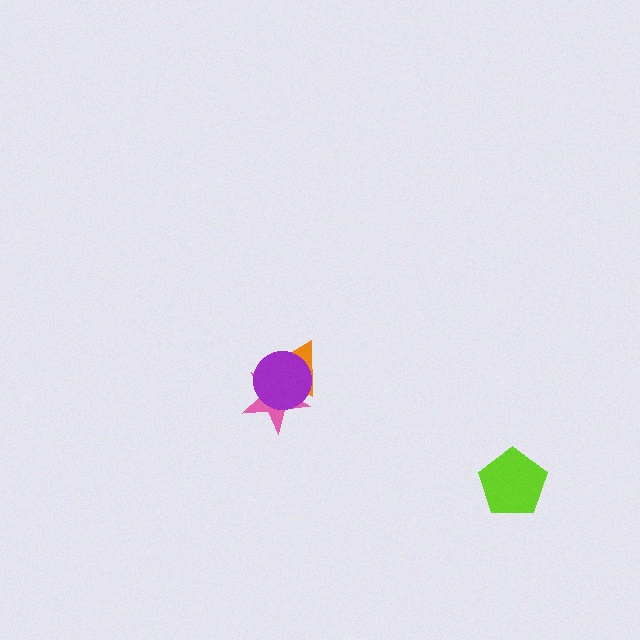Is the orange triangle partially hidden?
Yes, it is partially covered by another shape.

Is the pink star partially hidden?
Yes, it is partially covered by another shape.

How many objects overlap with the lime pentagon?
0 objects overlap with the lime pentagon.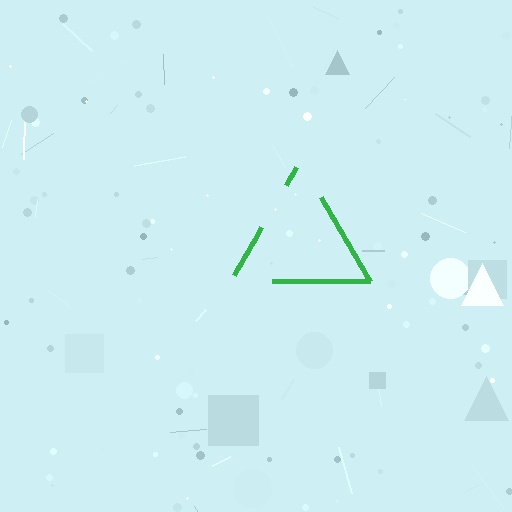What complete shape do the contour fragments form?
The contour fragments form a triangle.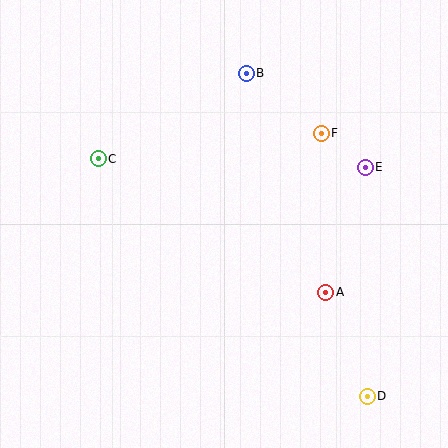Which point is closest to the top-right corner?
Point F is closest to the top-right corner.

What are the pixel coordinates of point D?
Point D is at (367, 396).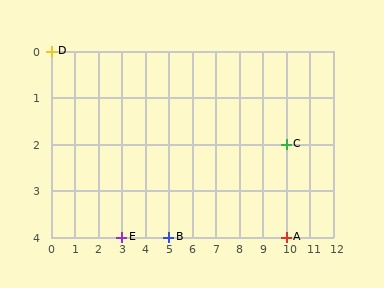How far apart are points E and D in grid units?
Points E and D are 3 columns and 4 rows apart (about 5.0 grid units diagonally).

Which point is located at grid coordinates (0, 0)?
Point D is at (0, 0).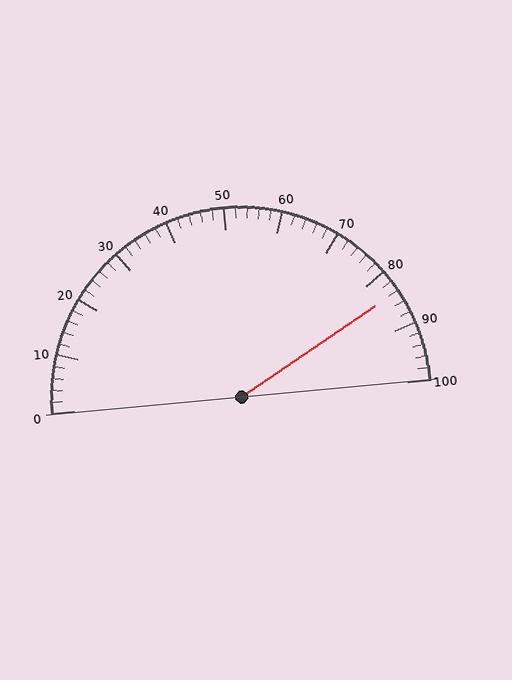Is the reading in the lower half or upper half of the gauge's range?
The reading is in the upper half of the range (0 to 100).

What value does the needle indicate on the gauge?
The needle indicates approximately 84.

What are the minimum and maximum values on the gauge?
The gauge ranges from 0 to 100.